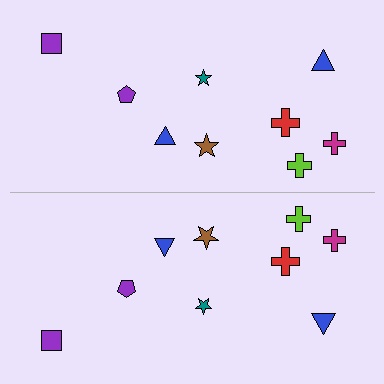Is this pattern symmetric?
Yes, this pattern has bilateral (reflection) symmetry.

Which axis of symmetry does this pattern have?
The pattern has a horizontal axis of symmetry running through the center of the image.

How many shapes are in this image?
There are 18 shapes in this image.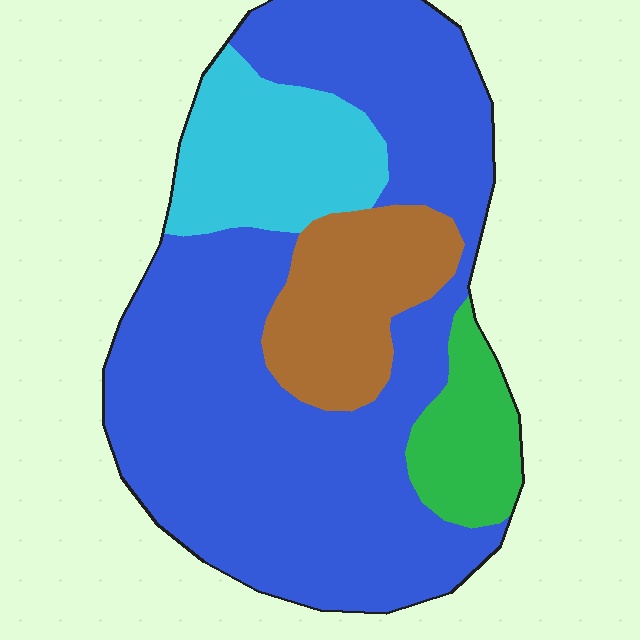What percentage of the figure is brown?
Brown covers 14% of the figure.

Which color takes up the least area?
Green, at roughly 10%.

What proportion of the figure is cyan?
Cyan takes up less than a quarter of the figure.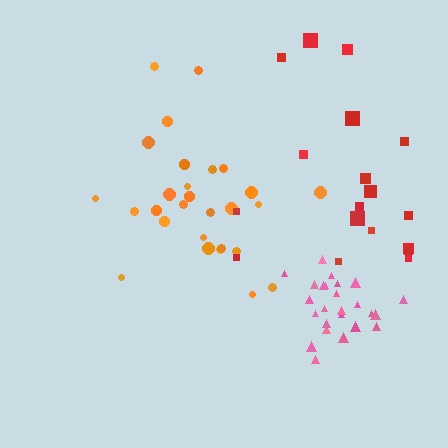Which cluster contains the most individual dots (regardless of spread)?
Orange (29).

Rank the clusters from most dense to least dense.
pink, orange, red.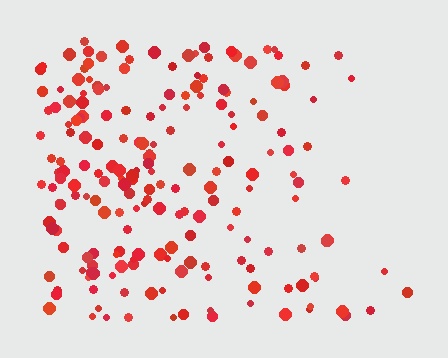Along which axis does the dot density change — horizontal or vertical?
Horizontal.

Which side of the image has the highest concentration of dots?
The left.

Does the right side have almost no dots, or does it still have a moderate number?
Still a moderate number, just noticeably fewer than the left.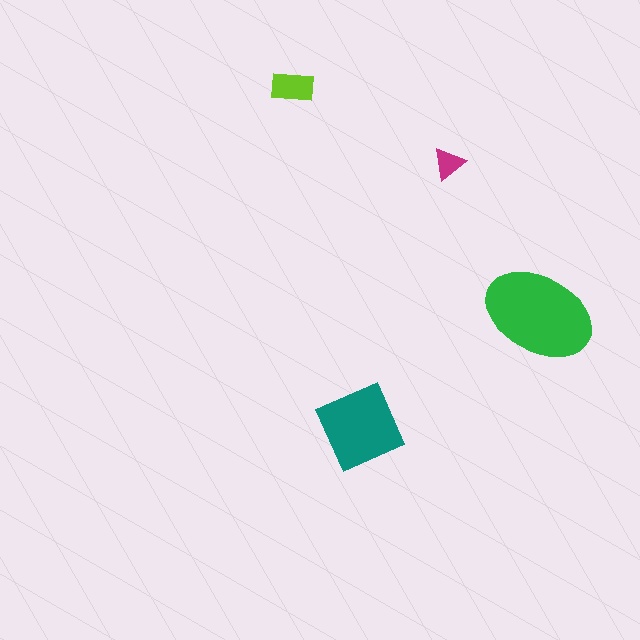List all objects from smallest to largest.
The magenta triangle, the lime rectangle, the teal diamond, the green ellipse.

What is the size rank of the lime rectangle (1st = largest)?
3rd.